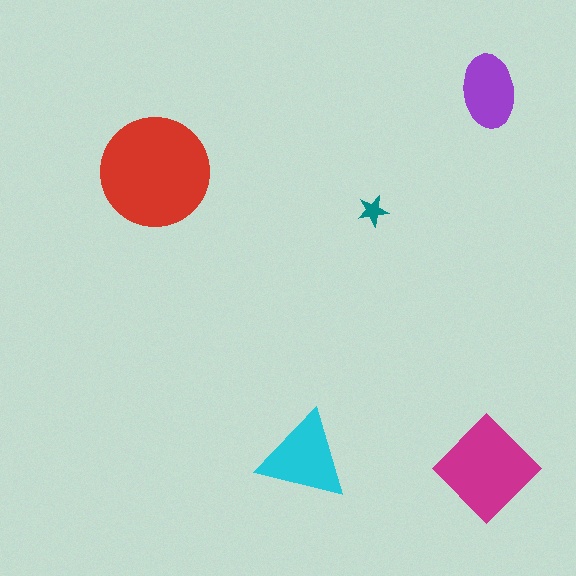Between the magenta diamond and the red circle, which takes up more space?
The red circle.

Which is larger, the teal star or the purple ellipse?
The purple ellipse.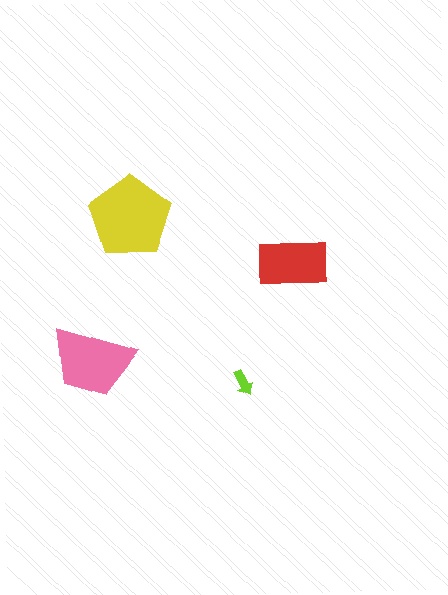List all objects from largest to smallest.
The yellow pentagon, the pink trapezoid, the red rectangle, the lime arrow.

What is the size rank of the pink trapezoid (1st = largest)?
2nd.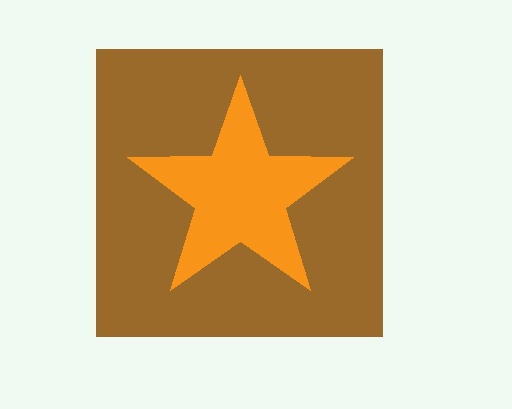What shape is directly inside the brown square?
The orange star.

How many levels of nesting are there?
2.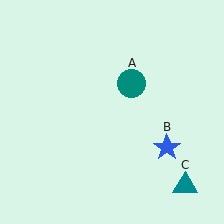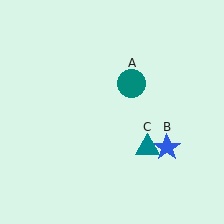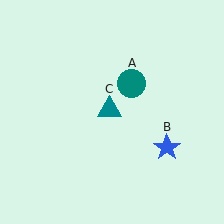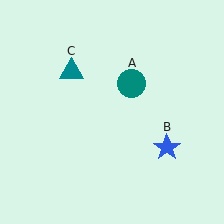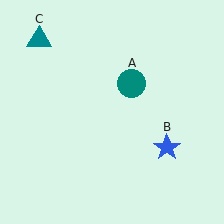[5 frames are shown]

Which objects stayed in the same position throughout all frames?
Teal circle (object A) and blue star (object B) remained stationary.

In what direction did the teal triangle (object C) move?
The teal triangle (object C) moved up and to the left.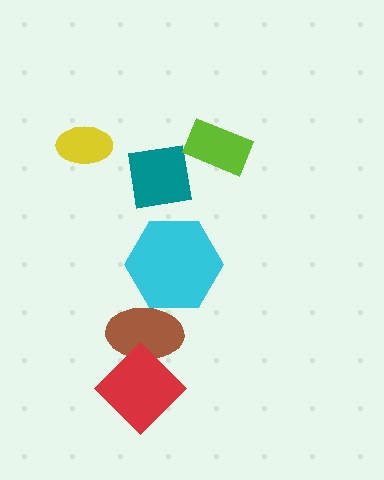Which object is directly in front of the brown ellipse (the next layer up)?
The cyan hexagon is directly in front of the brown ellipse.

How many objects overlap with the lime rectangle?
0 objects overlap with the lime rectangle.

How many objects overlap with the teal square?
0 objects overlap with the teal square.